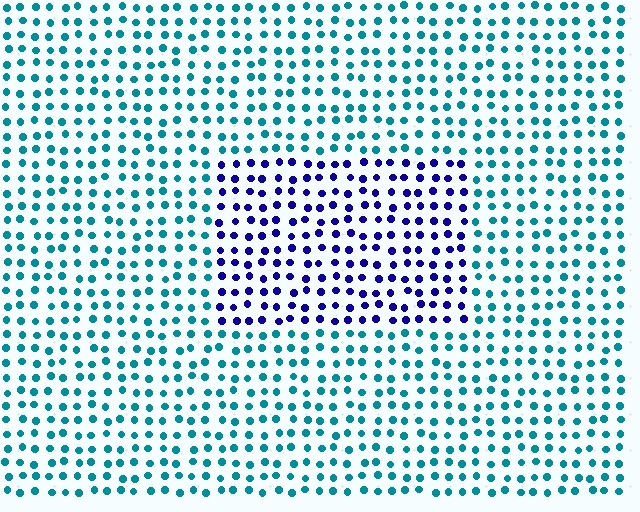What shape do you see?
I see a rectangle.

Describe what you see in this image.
The image is filled with small teal elements in a uniform arrangement. A rectangle-shaped region is visible where the elements are tinted to a slightly different hue, forming a subtle color boundary.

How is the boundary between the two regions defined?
The boundary is defined purely by a slight shift in hue (about 63 degrees). Spacing, size, and orientation are identical on both sides.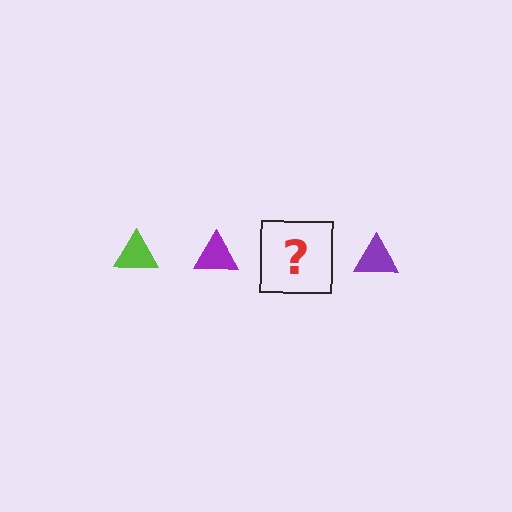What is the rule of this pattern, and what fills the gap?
The rule is that the pattern cycles through lime, purple triangles. The gap should be filled with a lime triangle.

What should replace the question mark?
The question mark should be replaced with a lime triangle.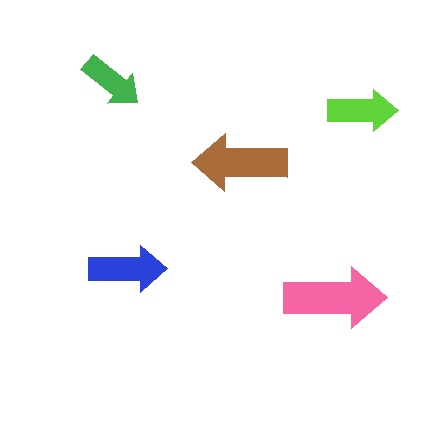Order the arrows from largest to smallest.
the pink one, the brown one, the blue one, the lime one, the green one.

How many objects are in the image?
There are 5 objects in the image.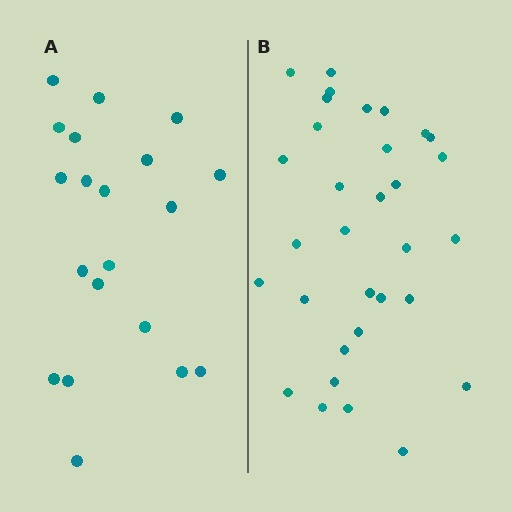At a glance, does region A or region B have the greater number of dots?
Region B (the right region) has more dots.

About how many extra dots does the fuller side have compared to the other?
Region B has roughly 12 or so more dots than region A.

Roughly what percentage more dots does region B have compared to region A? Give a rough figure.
About 60% more.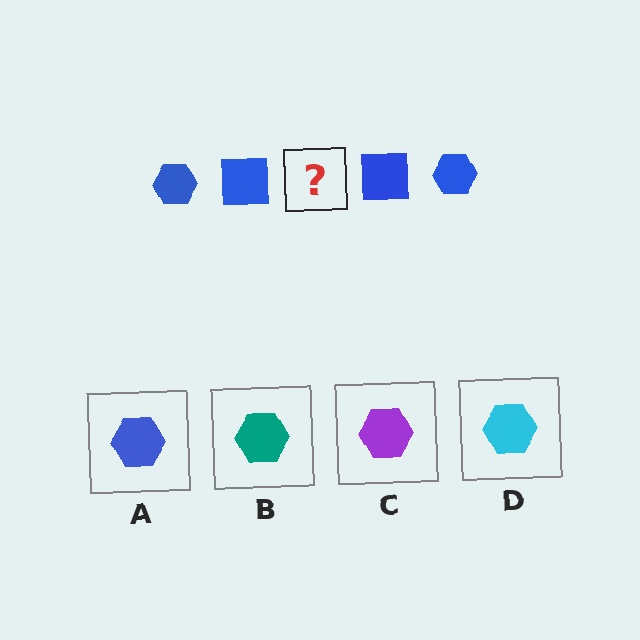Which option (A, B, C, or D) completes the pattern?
A.